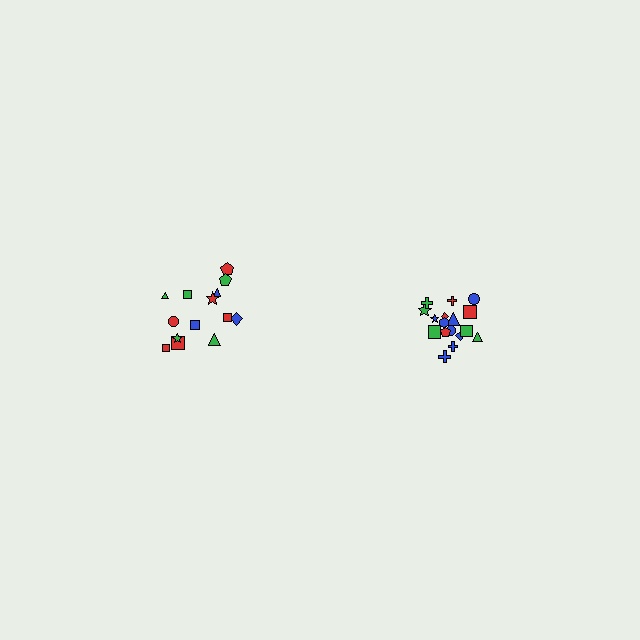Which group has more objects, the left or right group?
The right group.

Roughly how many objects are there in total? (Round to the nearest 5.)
Roughly 35 objects in total.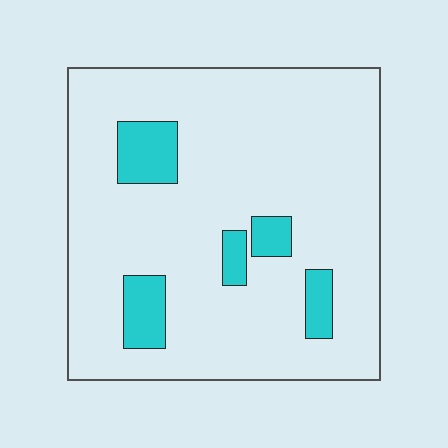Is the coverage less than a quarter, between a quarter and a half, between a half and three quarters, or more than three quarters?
Less than a quarter.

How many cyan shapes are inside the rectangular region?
5.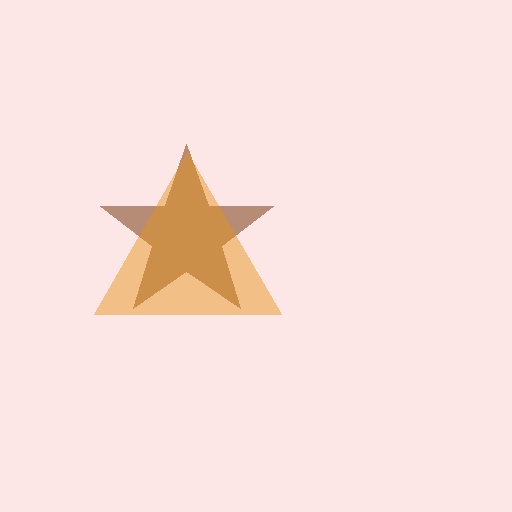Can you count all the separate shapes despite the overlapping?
Yes, there are 2 separate shapes.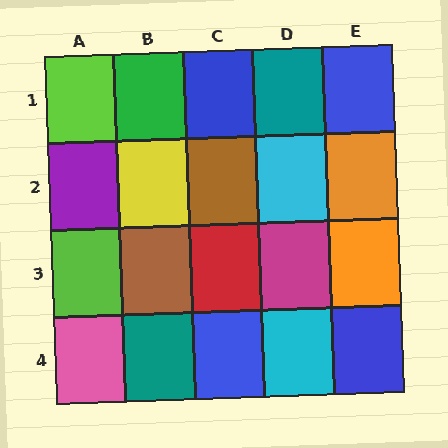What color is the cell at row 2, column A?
Purple.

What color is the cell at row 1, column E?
Blue.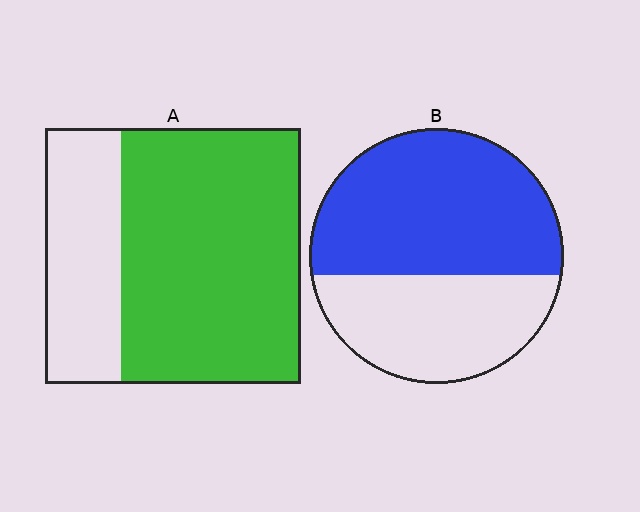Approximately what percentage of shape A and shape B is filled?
A is approximately 70% and B is approximately 60%.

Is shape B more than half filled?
Yes.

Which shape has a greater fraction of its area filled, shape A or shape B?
Shape A.